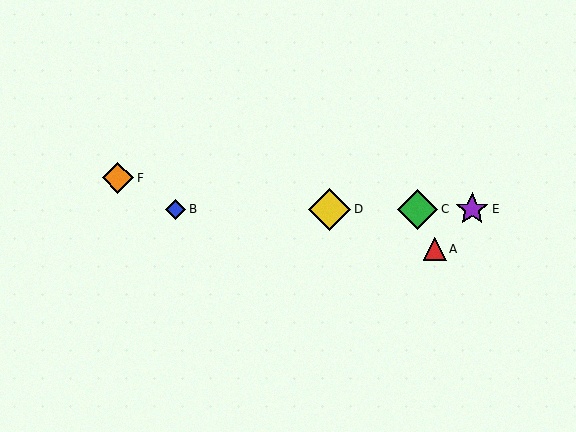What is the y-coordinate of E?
Object E is at y≈209.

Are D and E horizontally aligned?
Yes, both are at y≈209.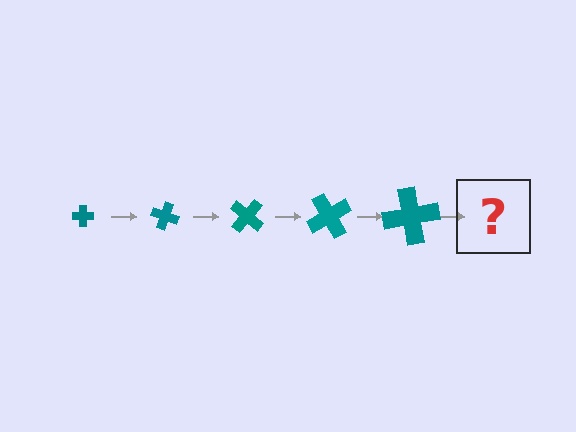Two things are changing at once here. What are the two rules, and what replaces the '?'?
The two rules are that the cross grows larger each step and it rotates 20 degrees each step. The '?' should be a cross, larger than the previous one and rotated 100 degrees from the start.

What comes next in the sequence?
The next element should be a cross, larger than the previous one and rotated 100 degrees from the start.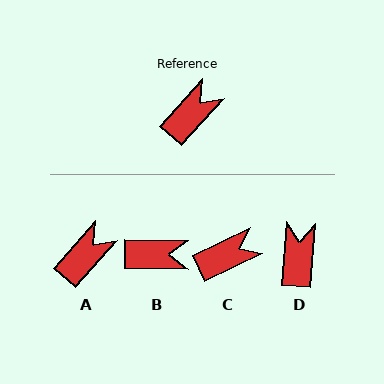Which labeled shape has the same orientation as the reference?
A.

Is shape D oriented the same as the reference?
No, it is off by about 37 degrees.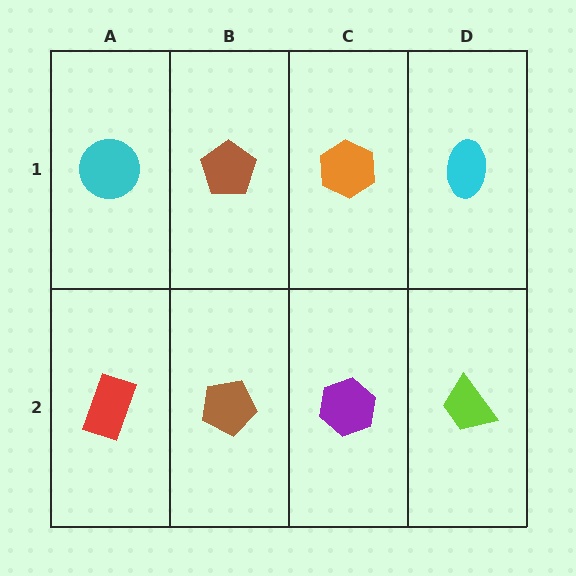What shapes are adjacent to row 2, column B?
A brown pentagon (row 1, column B), a red rectangle (row 2, column A), a purple hexagon (row 2, column C).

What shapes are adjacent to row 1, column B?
A brown pentagon (row 2, column B), a cyan circle (row 1, column A), an orange hexagon (row 1, column C).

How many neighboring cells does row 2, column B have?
3.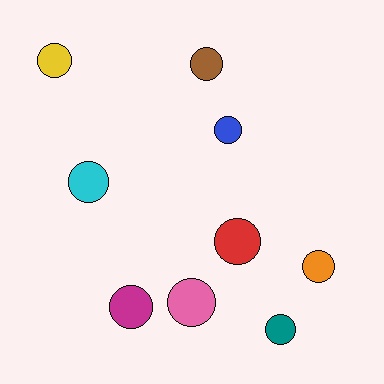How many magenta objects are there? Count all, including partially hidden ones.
There is 1 magenta object.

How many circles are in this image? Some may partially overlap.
There are 9 circles.